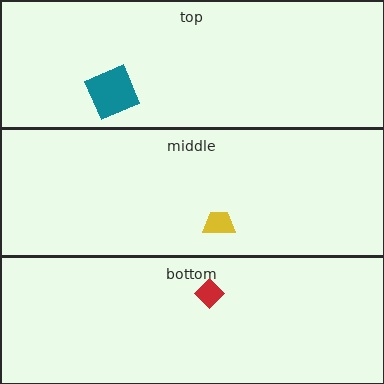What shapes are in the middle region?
The yellow trapezoid.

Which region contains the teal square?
The top region.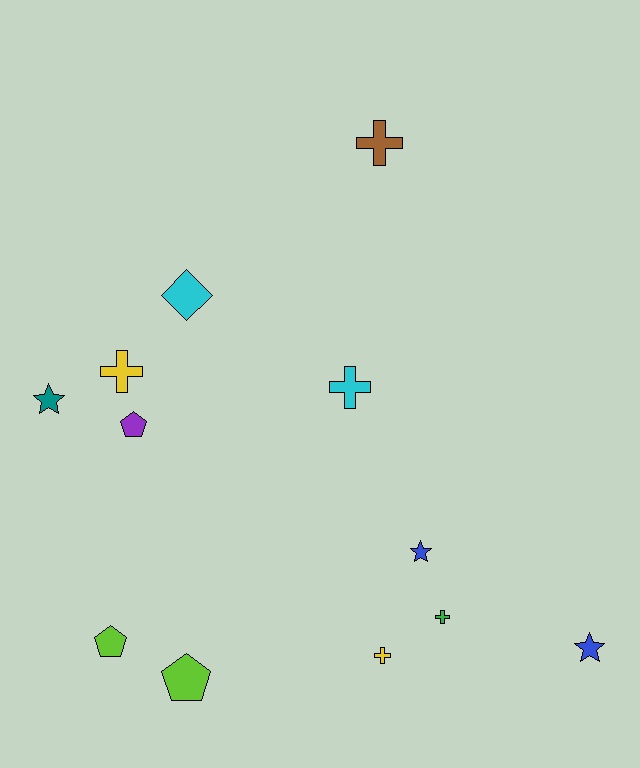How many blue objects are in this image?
There are 2 blue objects.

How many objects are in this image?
There are 12 objects.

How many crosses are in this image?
There are 5 crosses.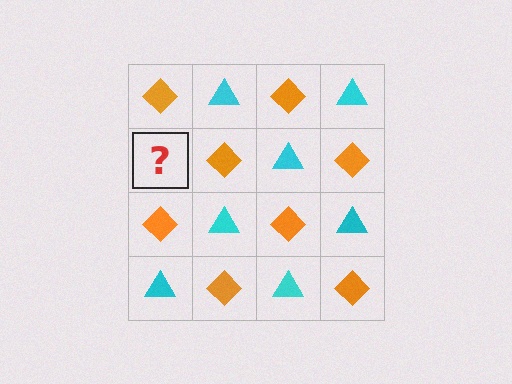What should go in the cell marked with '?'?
The missing cell should contain a cyan triangle.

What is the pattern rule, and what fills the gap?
The rule is that it alternates orange diamond and cyan triangle in a checkerboard pattern. The gap should be filled with a cyan triangle.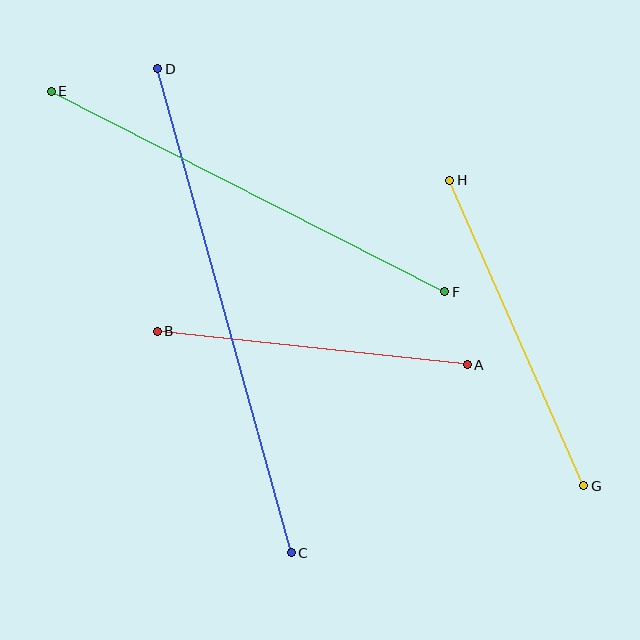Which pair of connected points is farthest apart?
Points C and D are farthest apart.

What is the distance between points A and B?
The distance is approximately 312 pixels.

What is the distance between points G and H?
The distance is approximately 333 pixels.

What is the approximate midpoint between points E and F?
The midpoint is at approximately (248, 192) pixels.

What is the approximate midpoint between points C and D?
The midpoint is at approximately (224, 311) pixels.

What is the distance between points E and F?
The distance is approximately 442 pixels.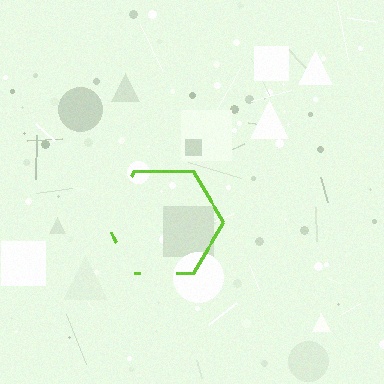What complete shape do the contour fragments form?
The contour fragments form a hexagon.